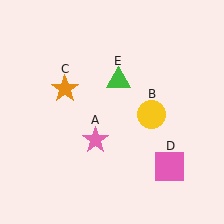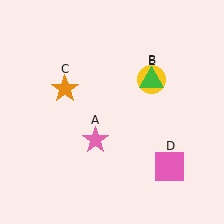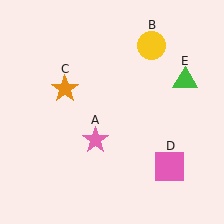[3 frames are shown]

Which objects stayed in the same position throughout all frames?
Pink star (object A) and orange star (object C) and pink square (object D) remained stationary.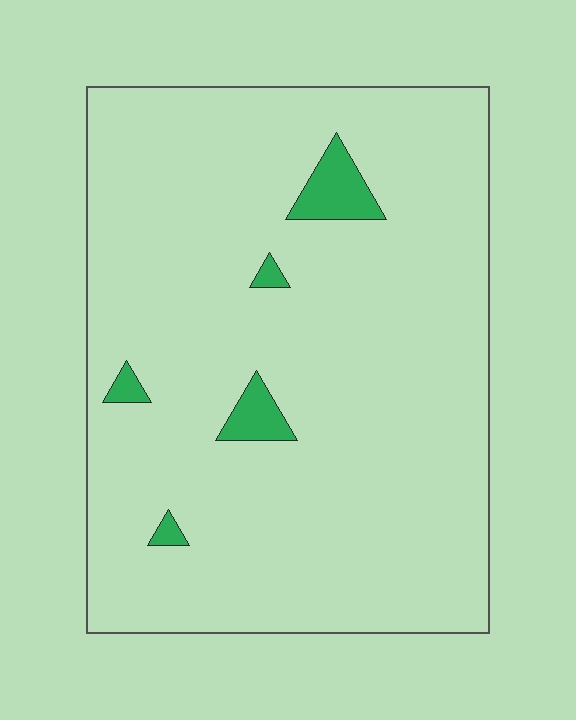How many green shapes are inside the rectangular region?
5.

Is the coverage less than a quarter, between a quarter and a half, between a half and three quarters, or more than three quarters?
Less than a quarter.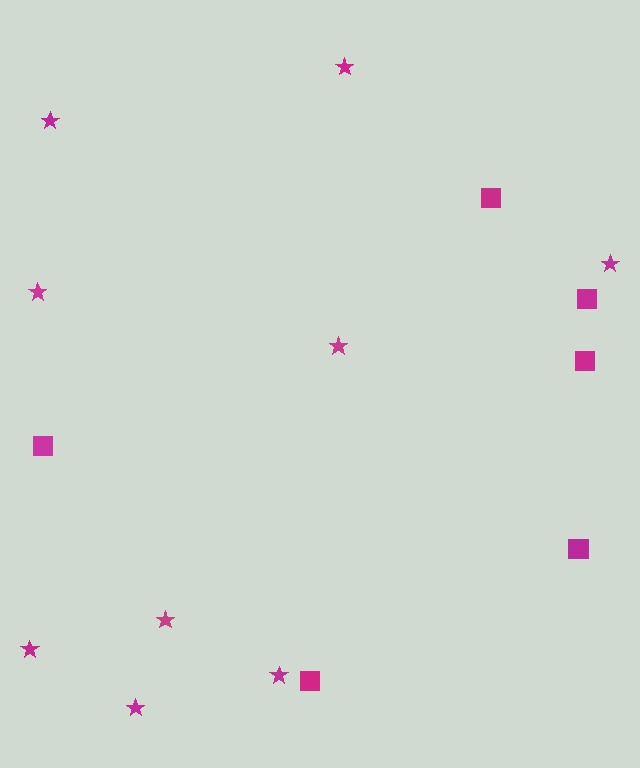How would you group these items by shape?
There are 2 groups: one group of squares (6) and one group of stars (9).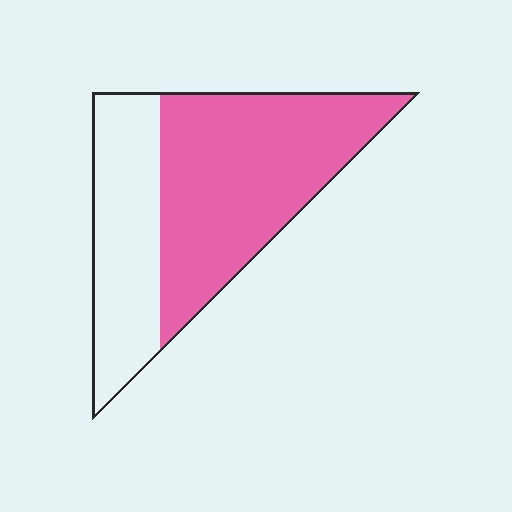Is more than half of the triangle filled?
Yes.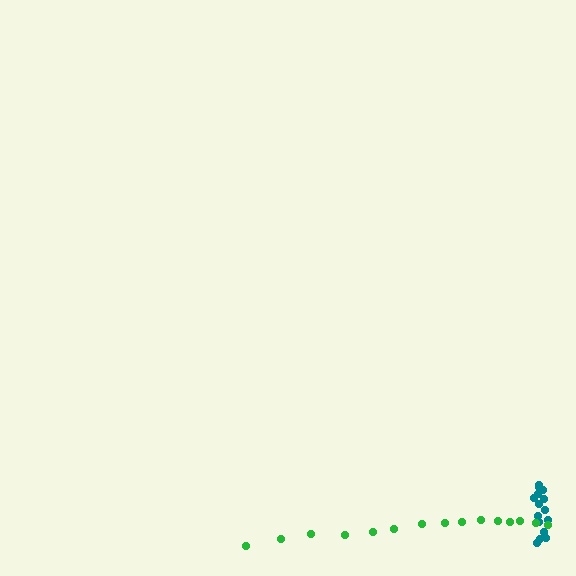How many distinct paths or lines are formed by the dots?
There are 2 distinct paths.